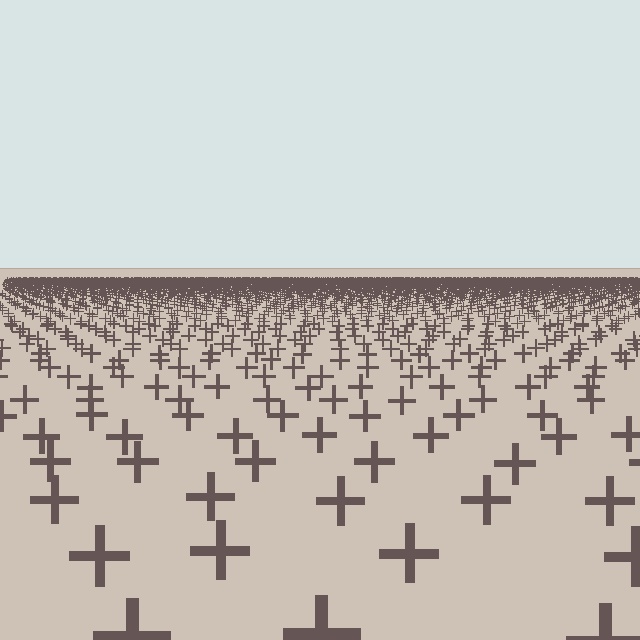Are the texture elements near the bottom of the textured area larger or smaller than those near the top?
Larger. Near the bottom, elements are closer to the viewer and appear at a bigger on-screen size.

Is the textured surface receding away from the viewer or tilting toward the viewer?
The surface is receding away from the viewer. Texture elements get smaller and denser toward the top.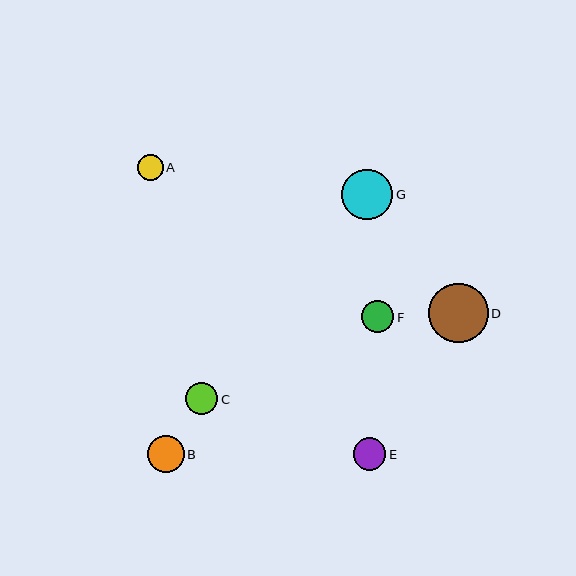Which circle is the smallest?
Circle A is the smallest with a size of approximately 26 pixels.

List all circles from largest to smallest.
From largest to smallest: D, G, B, E, C, F, A.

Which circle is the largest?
Circle D is the largest with a size of approximately 59 pixels.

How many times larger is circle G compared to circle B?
Circle G is approximately 1.4 times the size of circle B.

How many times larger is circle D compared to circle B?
Circle D is approximately 1.6 times the size of circle B.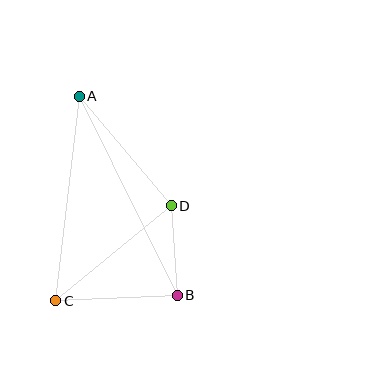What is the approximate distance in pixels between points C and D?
The distance between C and D is approximately 149 pixels.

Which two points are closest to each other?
Points B and D are closest to each other.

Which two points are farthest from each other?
Points A and B are farthest from each other.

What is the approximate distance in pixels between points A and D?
The distance between A and D is approximately 143 pixels.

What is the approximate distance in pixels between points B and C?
The distance between B and C is approximately 121 pixels.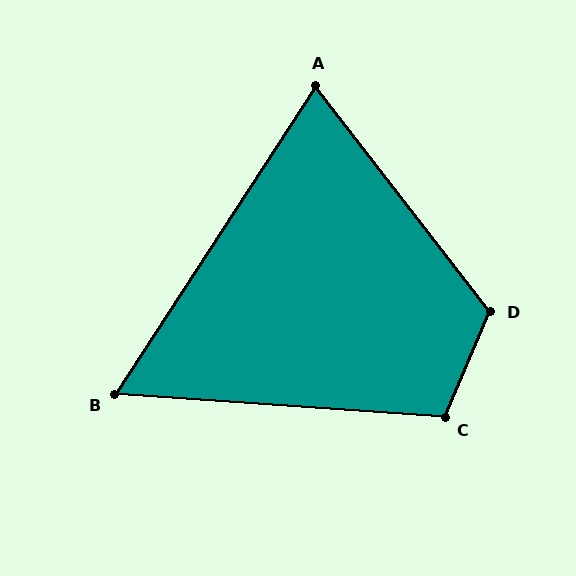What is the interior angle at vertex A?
Approximately 71 degrees (acute).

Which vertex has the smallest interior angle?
B, at approximately 61 degrees.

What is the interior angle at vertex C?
Approximately 109 degrees (obtuse).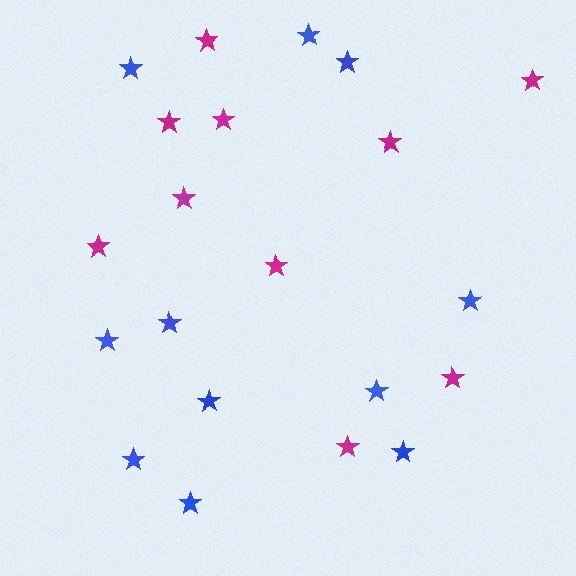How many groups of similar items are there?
There are 2 groups: one group of magenta stars (10) and one group of blue stars (11).